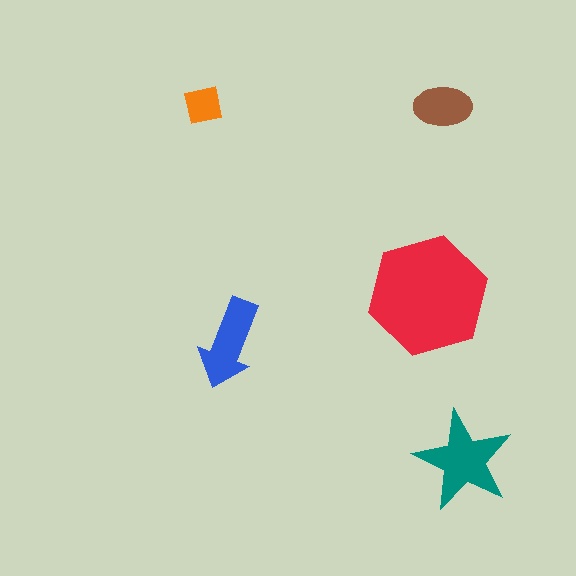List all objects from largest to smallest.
The red hexagon, the teal star, the blue arrow, the brown ellipse, the orange square.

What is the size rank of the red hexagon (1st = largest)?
1st.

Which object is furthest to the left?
The orange square is leftmost.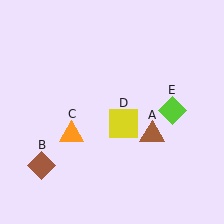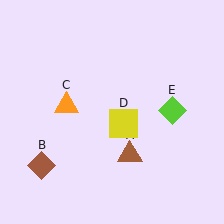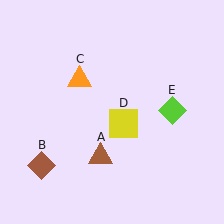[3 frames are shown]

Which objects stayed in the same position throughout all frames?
Brown diamond (object B) and yellow square (object D) and lime diamond (object E) remained stationary.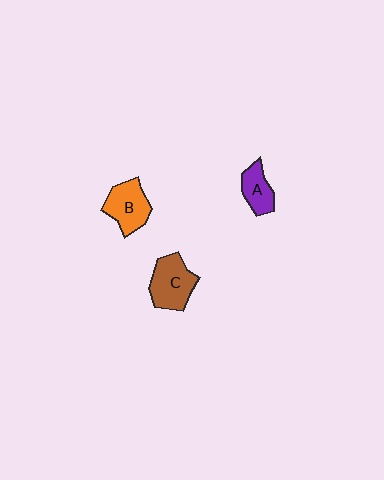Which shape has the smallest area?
Shape A (purple).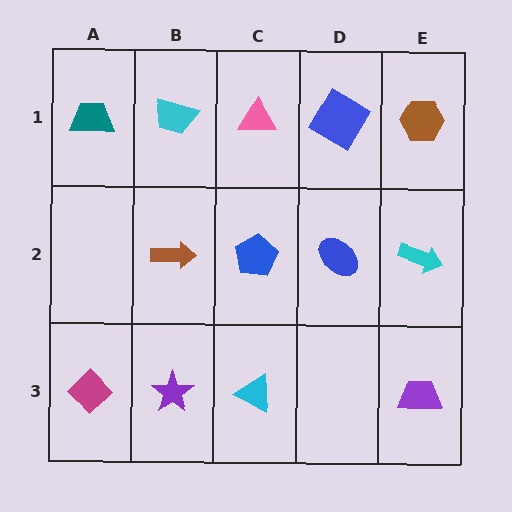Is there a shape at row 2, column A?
No, that cell is empty.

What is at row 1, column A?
A teal trapezoid.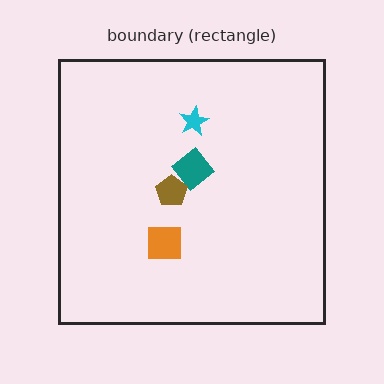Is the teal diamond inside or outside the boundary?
Inside.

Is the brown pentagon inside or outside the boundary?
Inside.